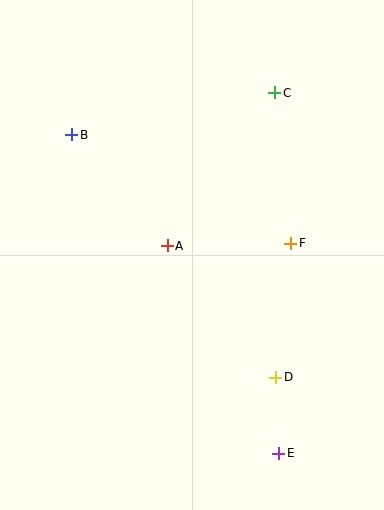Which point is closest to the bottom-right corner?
Point E is closest to the bottom-right corner.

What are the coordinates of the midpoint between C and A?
The midpoint between C and A is at (221, 169).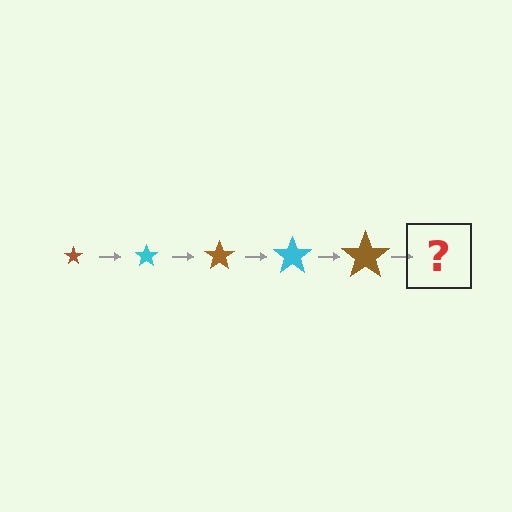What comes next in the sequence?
The next element should be a cyan star, larger than the previous one.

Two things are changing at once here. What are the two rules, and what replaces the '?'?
The two rules are that the star grows larger each step and the color cycles through brown and cyan. The '?' should be a cyan star, larger than the previous one.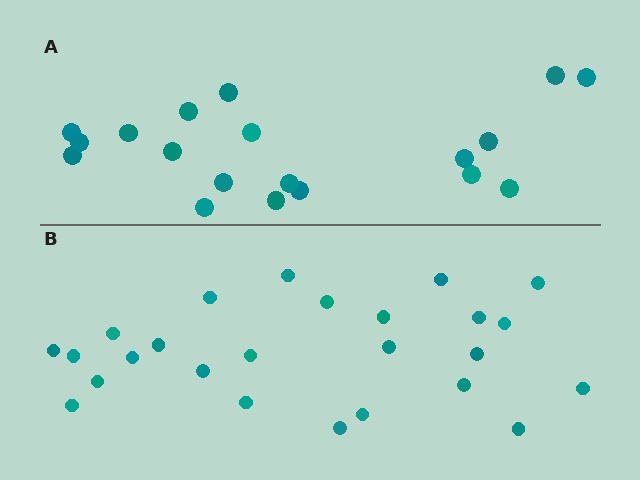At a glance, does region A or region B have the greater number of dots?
Region B (the bottom region) has more dots.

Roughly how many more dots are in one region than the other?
Region B has about 6 more dots than region A.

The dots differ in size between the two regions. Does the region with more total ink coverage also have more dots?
No. Region A has more total ink coverage because its dots are larger, but region B actually contains more individual dots. Total area can be misleading — the number of items is what matters here.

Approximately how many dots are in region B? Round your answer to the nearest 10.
About 20 dots. (The exact count is 25, which rounds to 20.)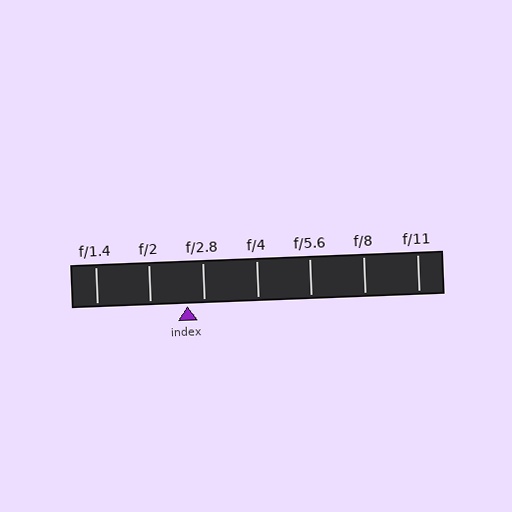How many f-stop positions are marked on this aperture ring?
There are 7 f-stop positions marked.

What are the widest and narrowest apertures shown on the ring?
The widest aperture shown is f/1.4 and the narrowest is f/11.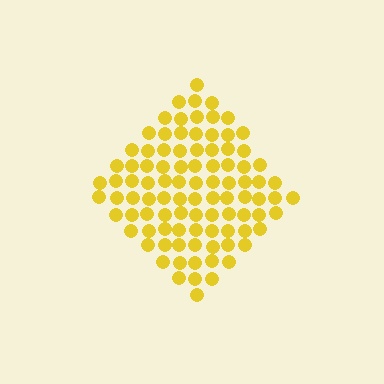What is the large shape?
The large shape is a diamond.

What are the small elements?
The small elements are circles.